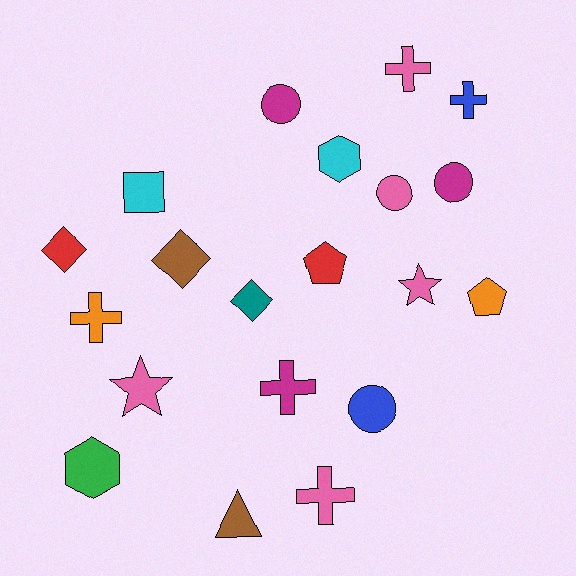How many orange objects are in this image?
There are 2 orange objects.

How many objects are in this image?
There are 20 objects.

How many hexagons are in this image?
There are 2 hexagons.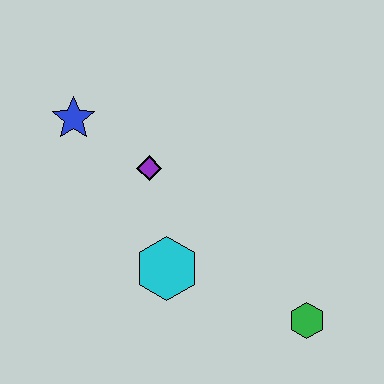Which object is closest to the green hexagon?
The cyan hexagon is closest to the green hexagon.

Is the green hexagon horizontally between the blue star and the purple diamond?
No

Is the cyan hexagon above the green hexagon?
Yes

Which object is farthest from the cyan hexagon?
The blue star is farthest from the cyan hexagon.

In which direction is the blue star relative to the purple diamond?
The blue star is to the left of the purple diamond.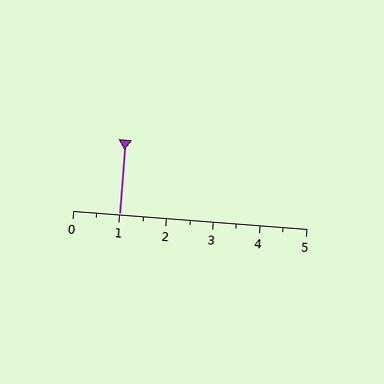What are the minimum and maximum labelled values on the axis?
The axis runs from 0 to 5.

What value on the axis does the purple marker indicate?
The marker indicates approximately 1.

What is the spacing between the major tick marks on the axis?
The major ticks are spaced 1 apart.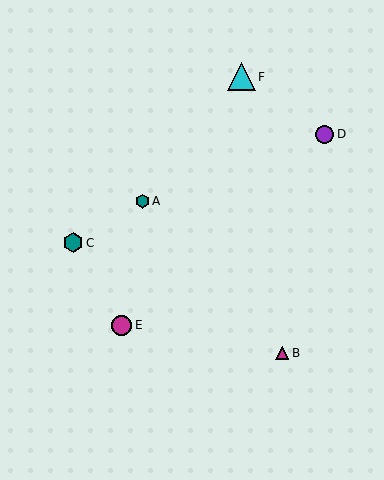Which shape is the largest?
The cyan triangle (labeled F) is the largest.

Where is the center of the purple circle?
The center of the purple circle is at (325, 134).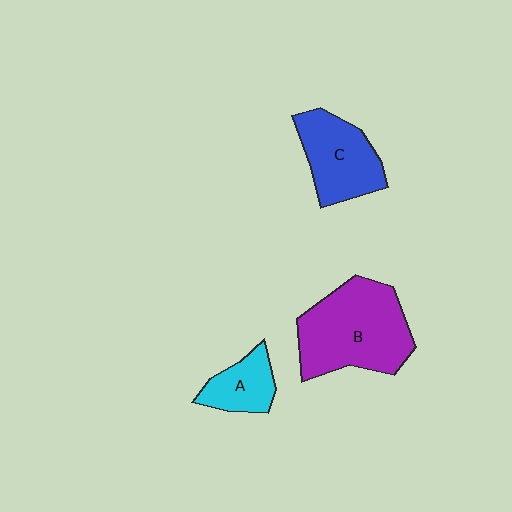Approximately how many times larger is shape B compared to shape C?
Approximately 1.5 times.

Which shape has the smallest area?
Shape A (cyan).